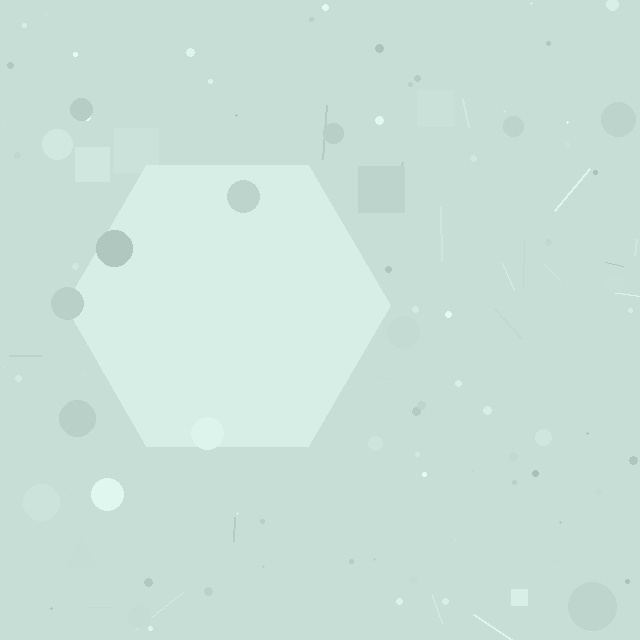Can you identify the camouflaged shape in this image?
The camouflaged shape is a hexagon.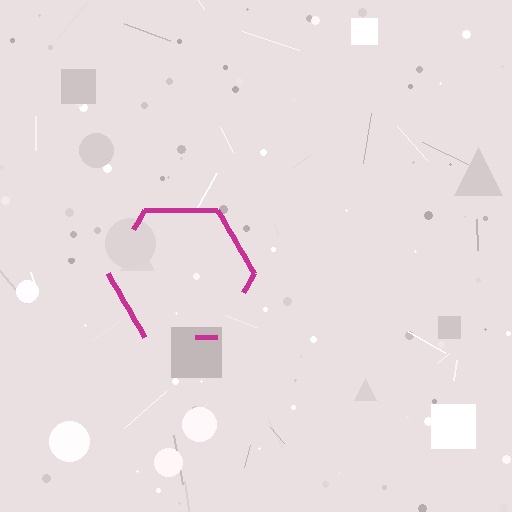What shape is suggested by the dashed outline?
The dashed outline suggests a hexagon.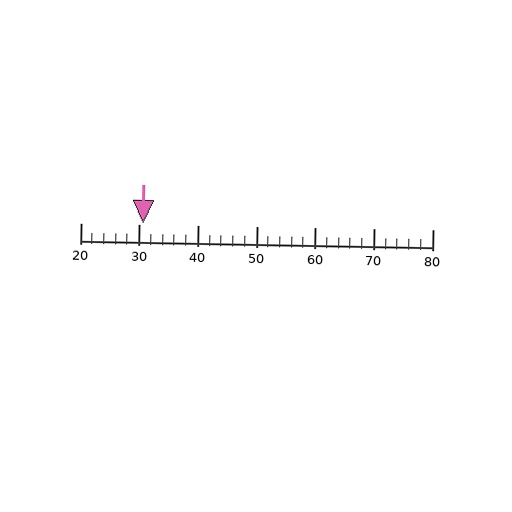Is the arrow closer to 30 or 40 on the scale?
The arrow is closer to 30.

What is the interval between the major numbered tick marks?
The major tick marks are spaced 10 units apart.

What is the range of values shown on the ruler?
The ruler shows values from 20 to 80.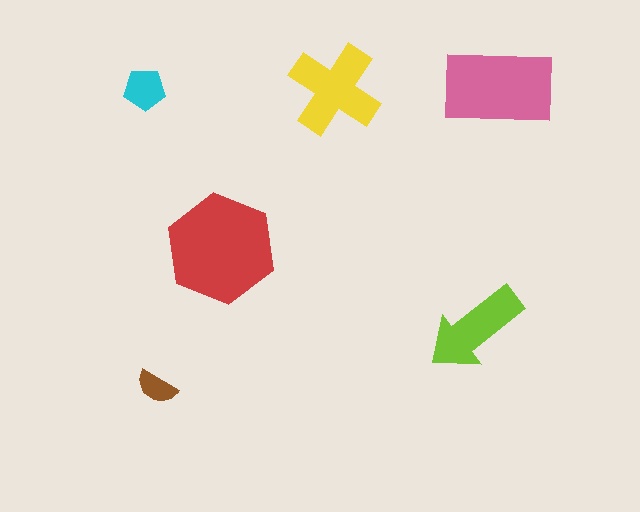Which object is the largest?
The red hexagon.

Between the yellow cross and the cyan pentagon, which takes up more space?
The yellow cross.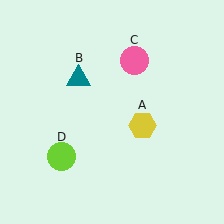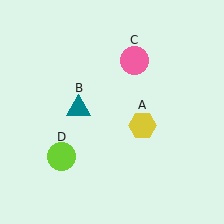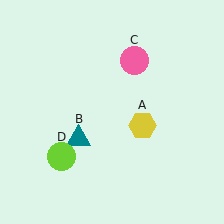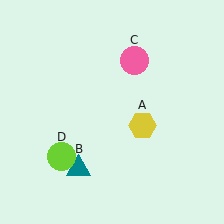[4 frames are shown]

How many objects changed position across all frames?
1 object changed position: teal triangle (object B).